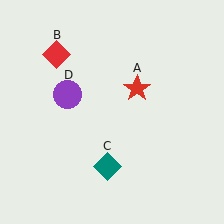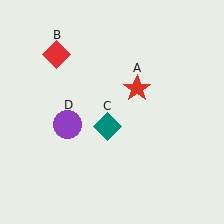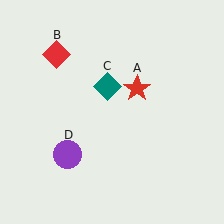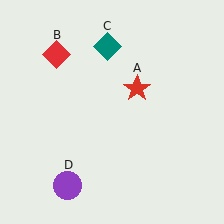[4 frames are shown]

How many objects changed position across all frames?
2 objects changed position: teal diamond (object C), purple circle (object D).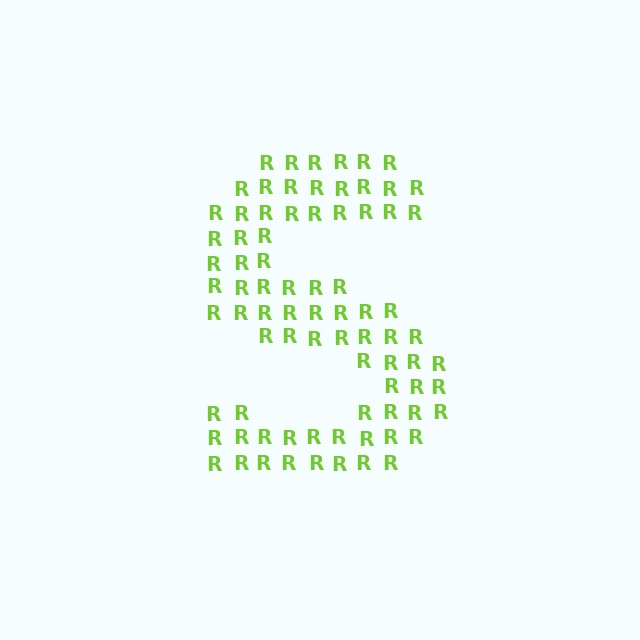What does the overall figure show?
The overall figure shows the letter S.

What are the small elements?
The small elements are letter R's.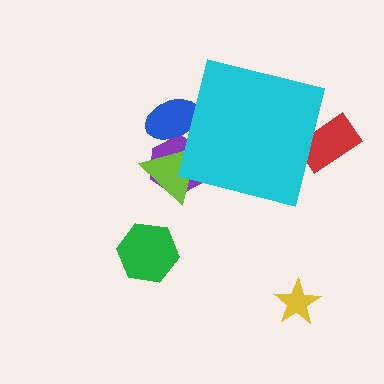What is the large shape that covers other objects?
A cyan square.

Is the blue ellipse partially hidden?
Yes, the blue ellipse is partially hidden behind the cyan square.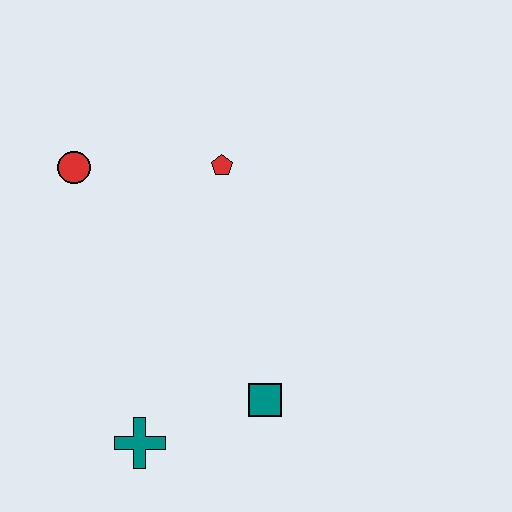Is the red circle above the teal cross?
Yes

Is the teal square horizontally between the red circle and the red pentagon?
No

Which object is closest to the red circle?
The red pentagon is closest to the red circle.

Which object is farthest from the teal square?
The red circle is farthest from the teal square.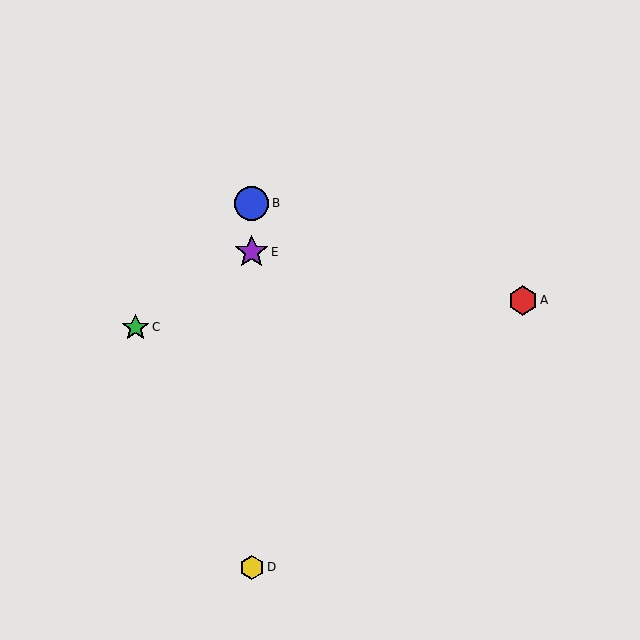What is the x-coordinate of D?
Object D is at x≈252.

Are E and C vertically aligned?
No, E is at x≈252 and C is at x≈135.